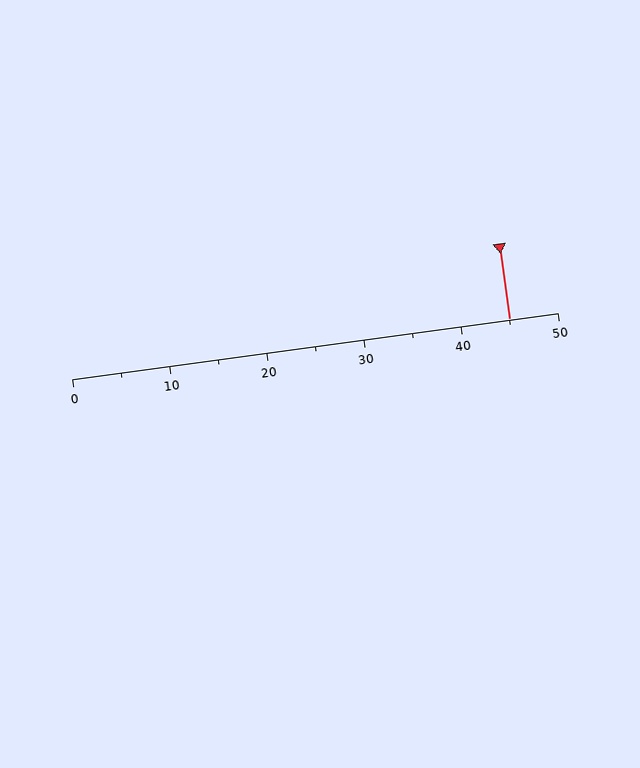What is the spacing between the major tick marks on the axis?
The major ticks are spaced 10 apart.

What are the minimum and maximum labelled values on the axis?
The axis runs from 0 to 50.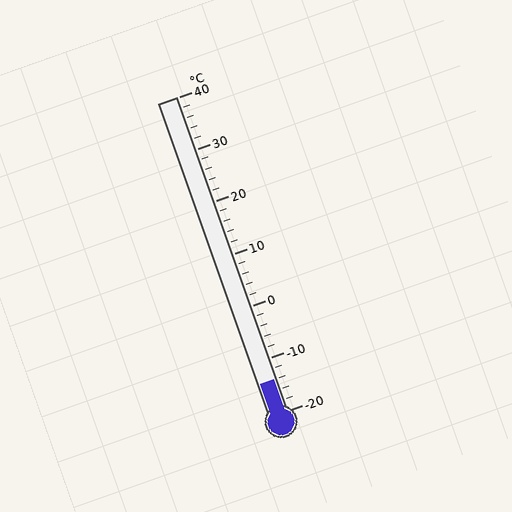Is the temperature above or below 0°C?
The temperature is below 0°C.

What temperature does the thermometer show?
The thermometer shows approximately -14°C.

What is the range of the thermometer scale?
The thermometer scale ranges from -20°C to 40°C.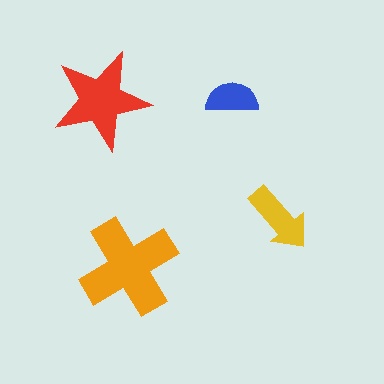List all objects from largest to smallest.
The orange cross, the red star, the yellow arrow, the blue semicircle.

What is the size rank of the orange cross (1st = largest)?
1st.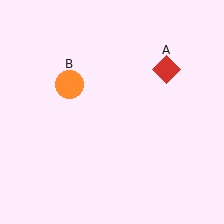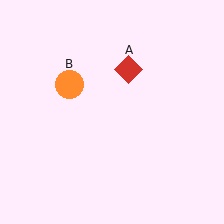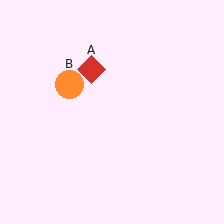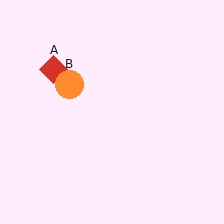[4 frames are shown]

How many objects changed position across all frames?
1 object changed position: red diamond (object A).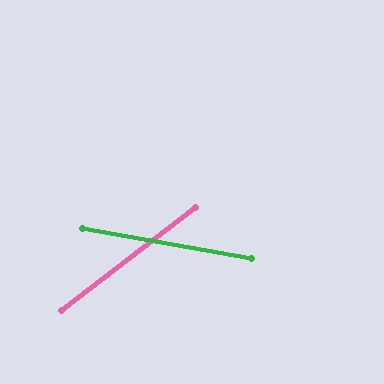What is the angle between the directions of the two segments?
Approximately 47 degrees.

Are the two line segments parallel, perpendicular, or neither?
Neither parallel nor perpendicular — they differ by about 47°.